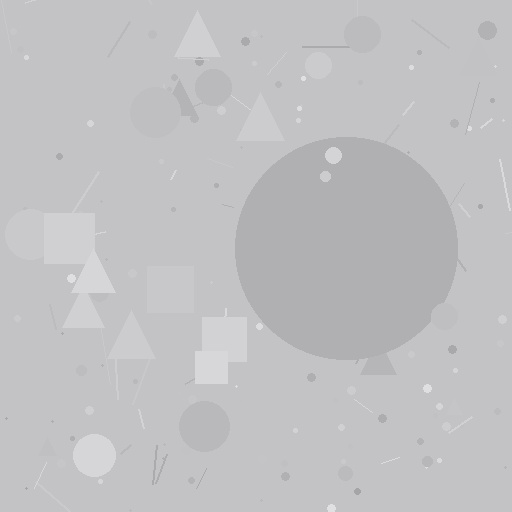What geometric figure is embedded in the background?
A circle is embedded in the background.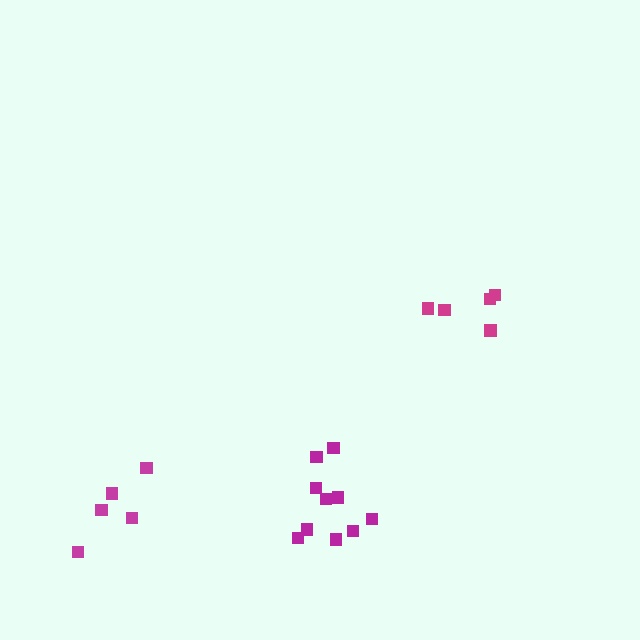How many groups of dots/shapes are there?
There are 3 groups.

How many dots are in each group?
Group 1: 5 dots, Group 2: 5 dots, Group 3: 10 dots (20 total).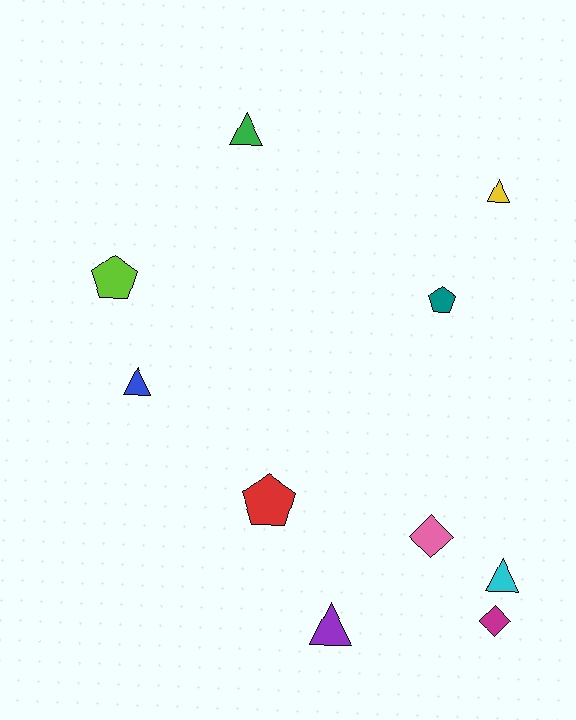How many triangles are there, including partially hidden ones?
There are 5 triangles.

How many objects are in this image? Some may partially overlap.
There are 10 objects.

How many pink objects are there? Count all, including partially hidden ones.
There is 1 pink object.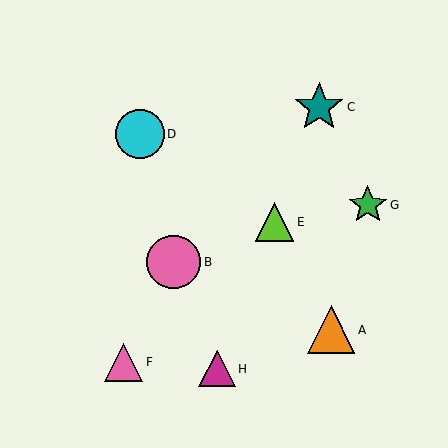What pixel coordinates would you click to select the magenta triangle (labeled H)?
Click at (217, 369) to select the magenta triangle H.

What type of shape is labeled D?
Shape D is a cyan circle.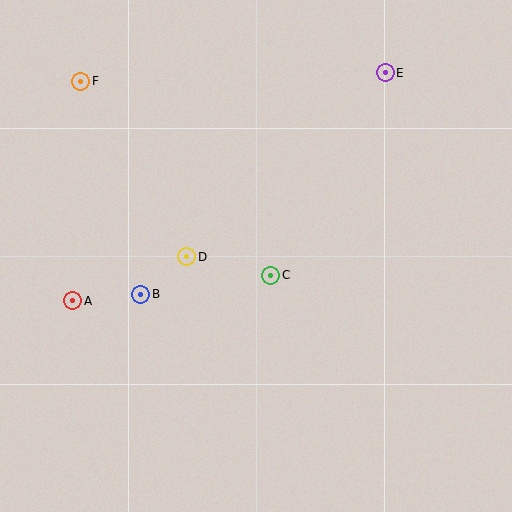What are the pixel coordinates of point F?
Point F is at (81, 81).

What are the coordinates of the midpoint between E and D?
The midpoint between E and D is at (286, 165).